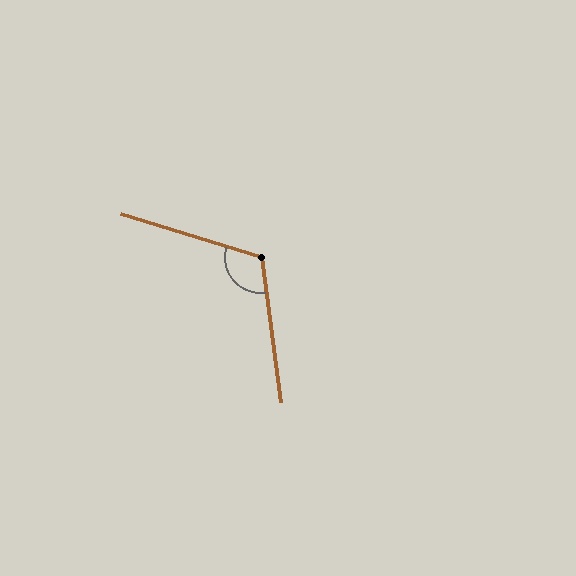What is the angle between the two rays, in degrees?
Approximately 115 degrees.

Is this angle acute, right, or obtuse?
It is obtuse.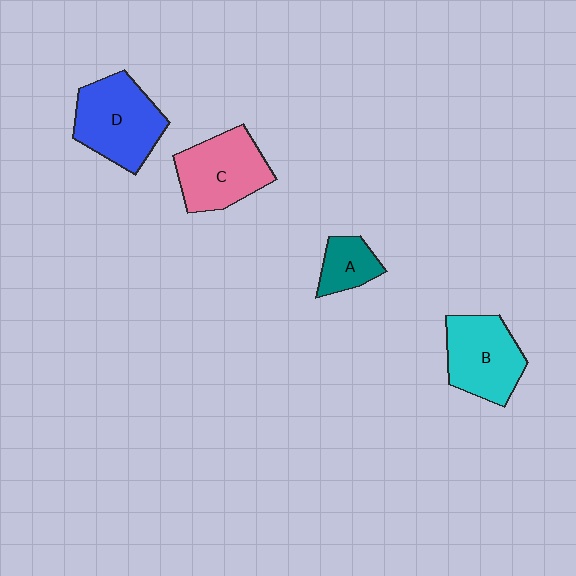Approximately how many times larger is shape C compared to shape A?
Approximately 2.1 times.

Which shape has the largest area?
Shape D (blue).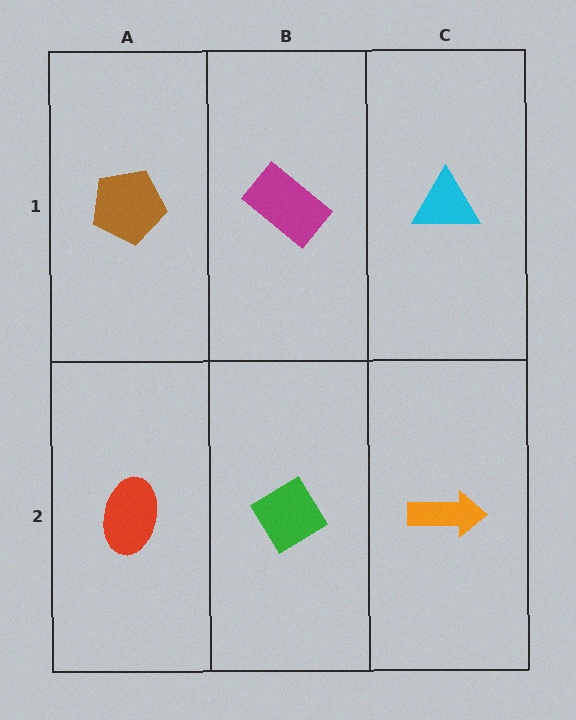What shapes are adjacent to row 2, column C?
A cyan triangle (row 1, column C), a green diamond (row 2, column B).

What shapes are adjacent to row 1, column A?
A red ellipse (row 2, column A), a magenta rectangle (row 1, column B).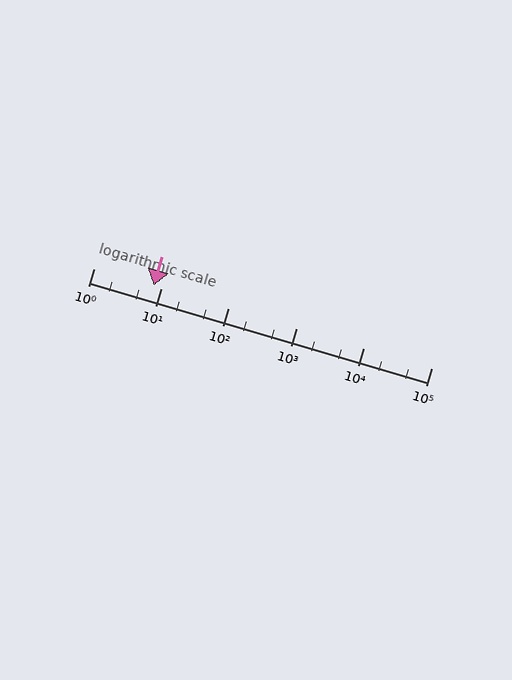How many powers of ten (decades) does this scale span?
The scale spans 5 decades, from 1 to 100000.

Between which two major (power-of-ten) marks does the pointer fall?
The pointer is between 1 and 10.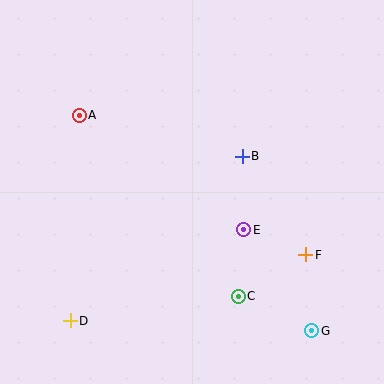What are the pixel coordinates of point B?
Point B is at (242, 156).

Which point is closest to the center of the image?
Point B at (242, 156) is closest to the center.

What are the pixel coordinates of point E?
Point E is at (244, 230).